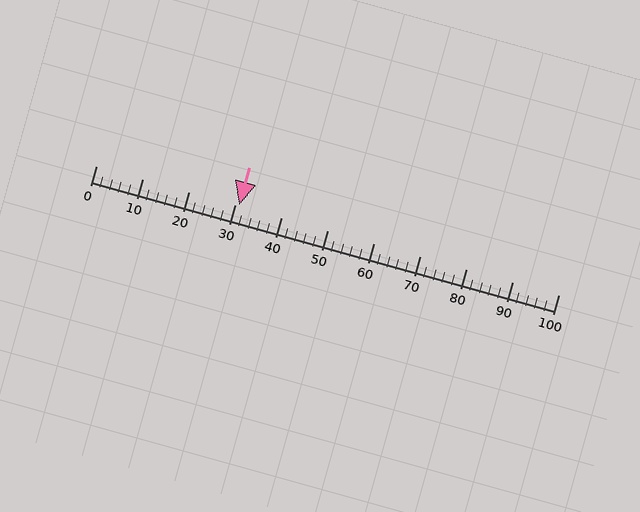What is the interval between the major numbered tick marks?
The major tick marks are spaced 10 units apart.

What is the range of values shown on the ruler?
The ruler shows values from 0 to 100.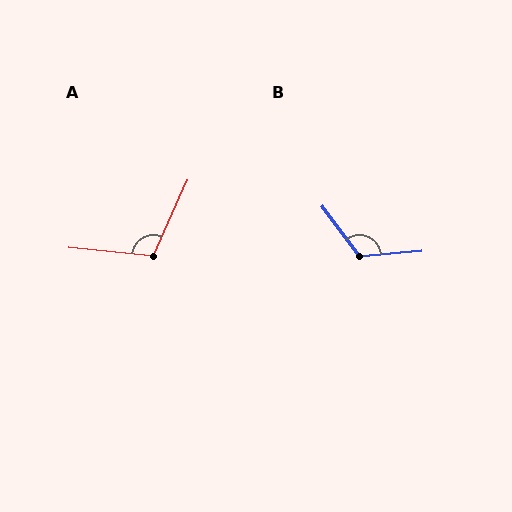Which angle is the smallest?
A, at approximately 109 degrees.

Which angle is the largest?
B, at approximately 122 degrees.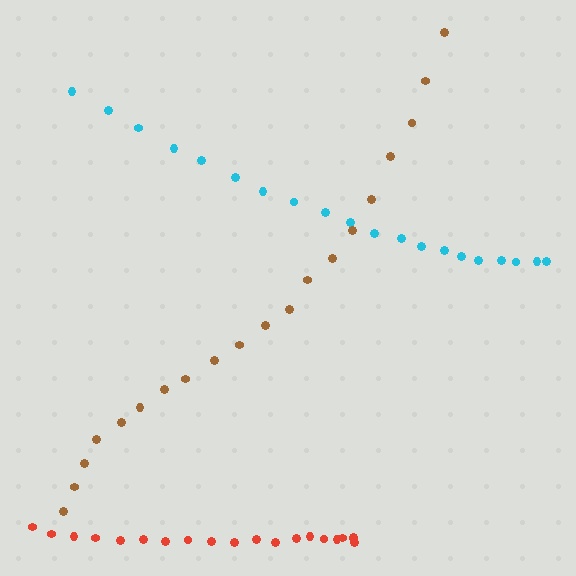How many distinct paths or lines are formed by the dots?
There are 3 distinct paths.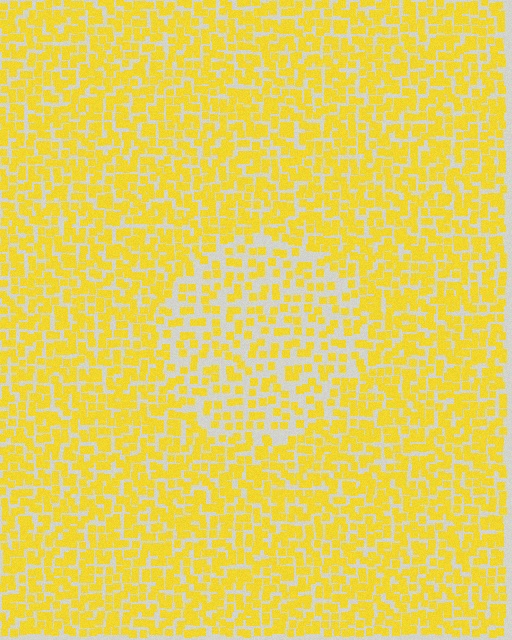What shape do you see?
I see a circle.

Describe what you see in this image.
The image contains small yellow elements arranged at two different densities. A circle-shaped region is visible where the elements are less densely packed than the surrounding area.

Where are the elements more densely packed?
The elements are more densely packed outside the circle boundary.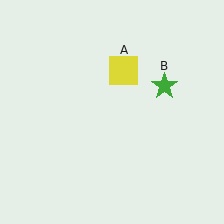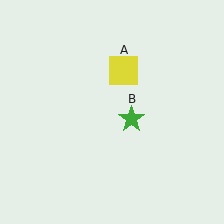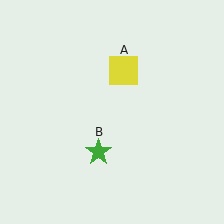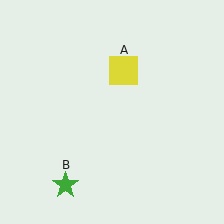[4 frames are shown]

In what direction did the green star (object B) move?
The green star (object B) moved down and to the left.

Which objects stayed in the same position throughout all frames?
Yellow square (object A) remained stationary.